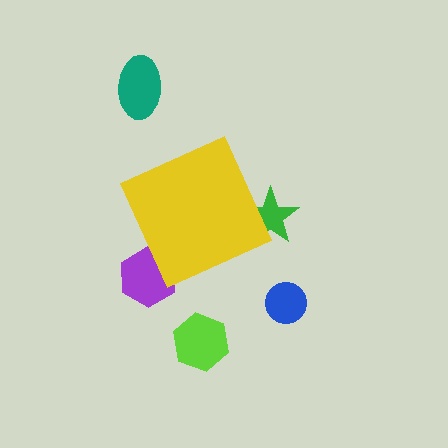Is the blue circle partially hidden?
No, the blue circle is fully visible.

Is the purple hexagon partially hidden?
Yes, the purple hexagon is partially hidden behind the yellow diamond.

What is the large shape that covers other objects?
A yellow diamond.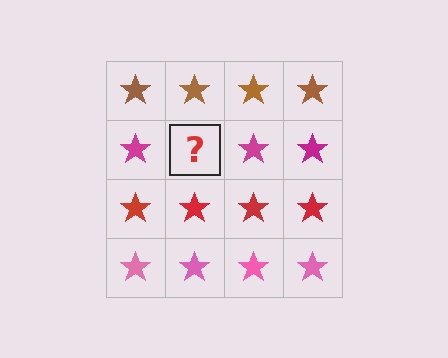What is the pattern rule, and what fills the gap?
The rule is that each row has a consistent color. The gap should be filled with a magenta star.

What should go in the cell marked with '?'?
The missing cell should contain a magenta star.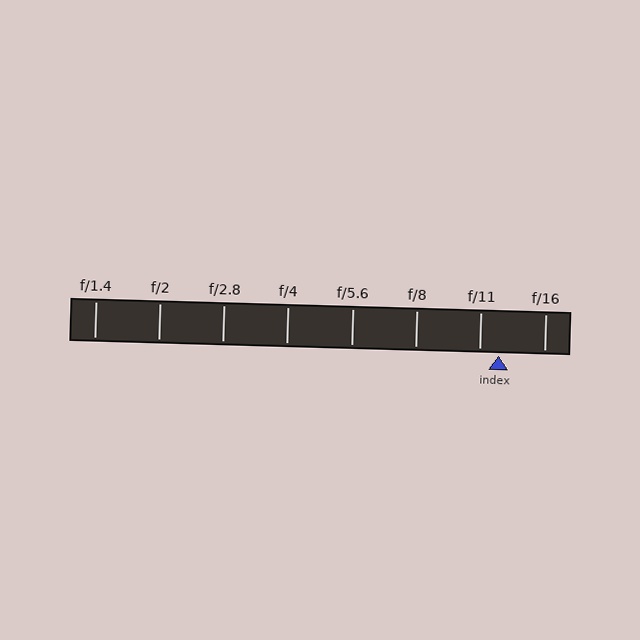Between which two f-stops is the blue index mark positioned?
The index mark is between f/11 and f/16.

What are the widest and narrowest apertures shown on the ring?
The widest aperture shown is f/1.4 and the narrowest is f/16.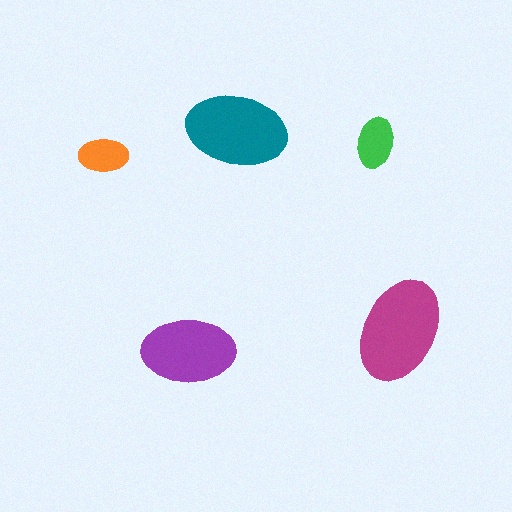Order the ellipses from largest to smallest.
the magenta one, the teal one, the purple one, the green one, the orange one.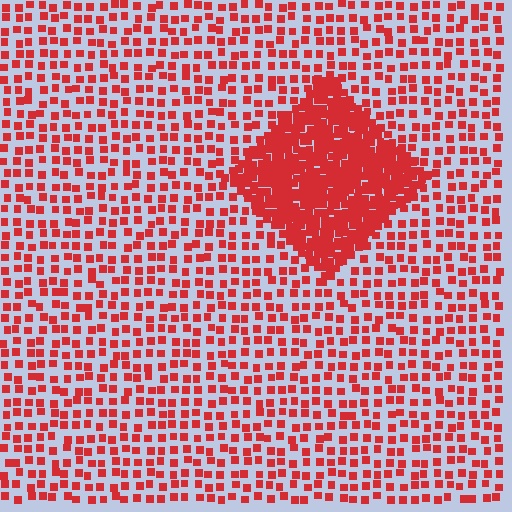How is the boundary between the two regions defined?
The boundary is defined by a change in element density (approximately 3.0x ratio). All elements are the same color, size, and shape.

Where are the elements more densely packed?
The elements are more densely packed inside the diamond boundary.